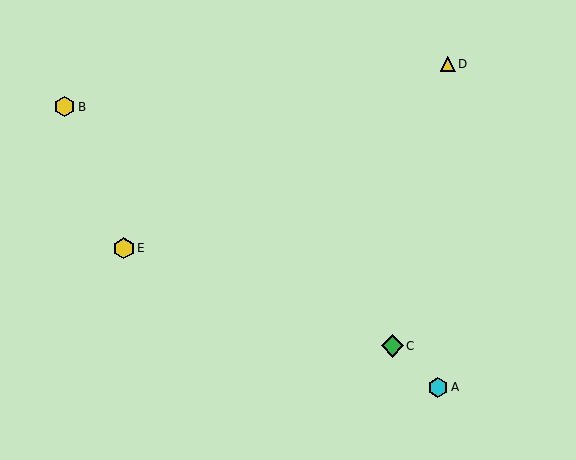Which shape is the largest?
The green diamond (labeled C) is the largest.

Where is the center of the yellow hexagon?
The center of the yellow hexagon is at (65, 107).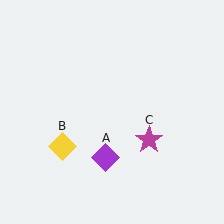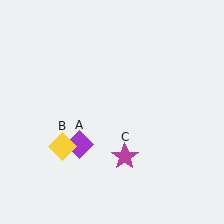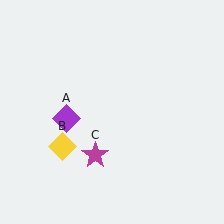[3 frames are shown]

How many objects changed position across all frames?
2 objects changed position: purple diamond (object A), magenta star (object C).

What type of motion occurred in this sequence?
The purple diamond (object A), magenta star (object C) rotated clockwise around the center of the scene.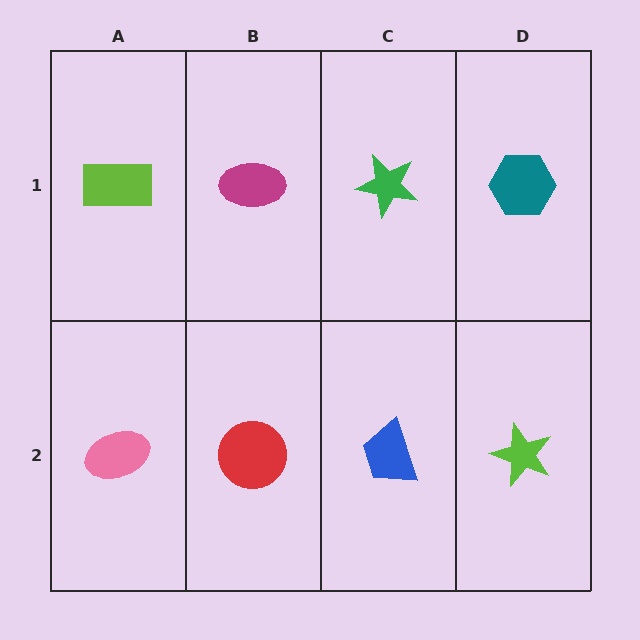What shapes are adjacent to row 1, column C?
A blue trapezoid (row 2, column C), a magenta ellipse (row 1, column B), a teal hexagon (row 1, column D).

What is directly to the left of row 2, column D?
A blue trapezoid.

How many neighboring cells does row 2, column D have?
2.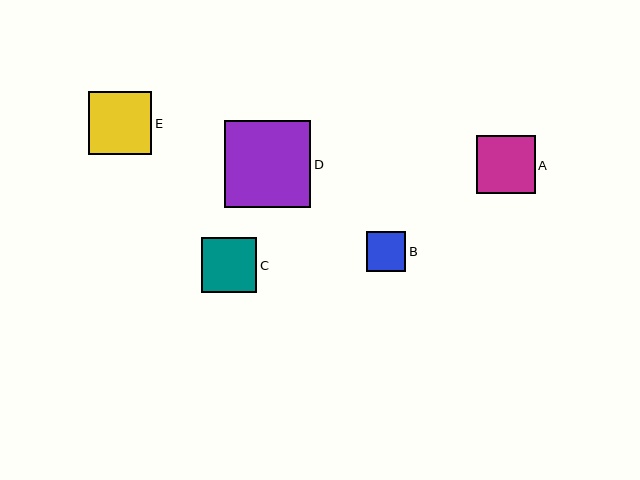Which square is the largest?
Square D is the largest with a size of approximately 87 pixels.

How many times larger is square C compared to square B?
Square C is approximately 1.4 times the size of square B.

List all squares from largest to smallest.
From largest to smallest: D, E, A, C, B.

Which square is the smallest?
Square B is the smallest with a size of approximately 40 pixels.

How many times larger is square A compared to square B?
Square A is approximately 1.5 times the size of square B.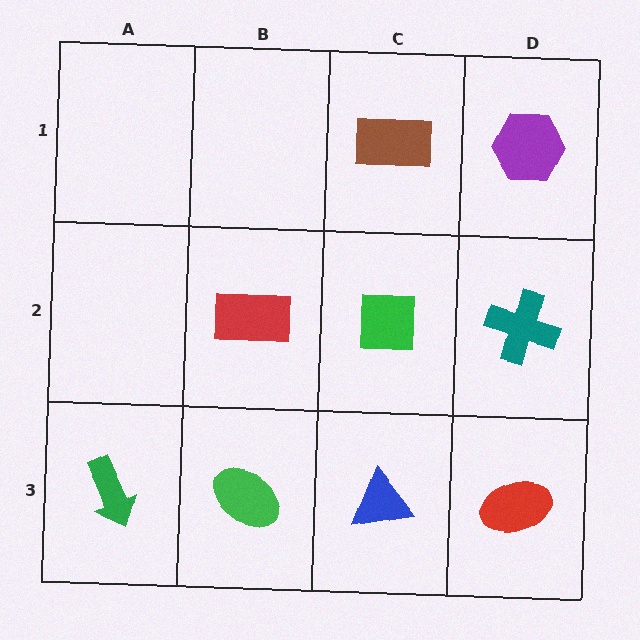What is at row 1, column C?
A brown rectangle.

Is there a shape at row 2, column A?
No, that cell is empty.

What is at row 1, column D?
A purple hexagon.